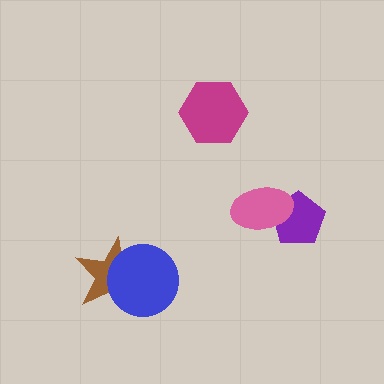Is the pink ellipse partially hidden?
No, no other shape covers it.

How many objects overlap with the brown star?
1 object overlaps with the brown star.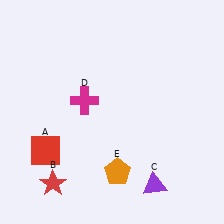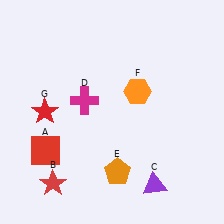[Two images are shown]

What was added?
An orange hexagon (F), a red star (G) were added in Image 2.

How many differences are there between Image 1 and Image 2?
There are 2 differences between the two images.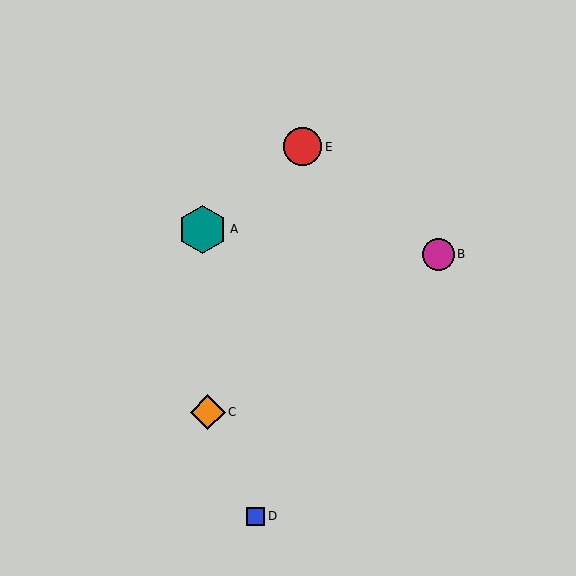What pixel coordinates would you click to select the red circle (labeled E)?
Click at (302, 147) to select the red circle E.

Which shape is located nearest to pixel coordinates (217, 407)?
The orange diamond (labeled C) at (208, 412) is nearest to that location.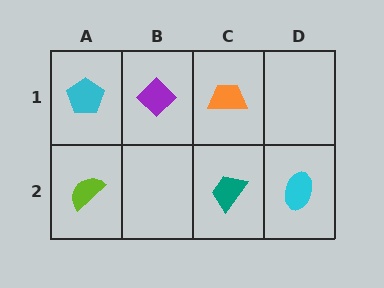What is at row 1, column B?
A purple diamond.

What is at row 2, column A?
A lime semicircle.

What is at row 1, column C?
An orange trapezoid.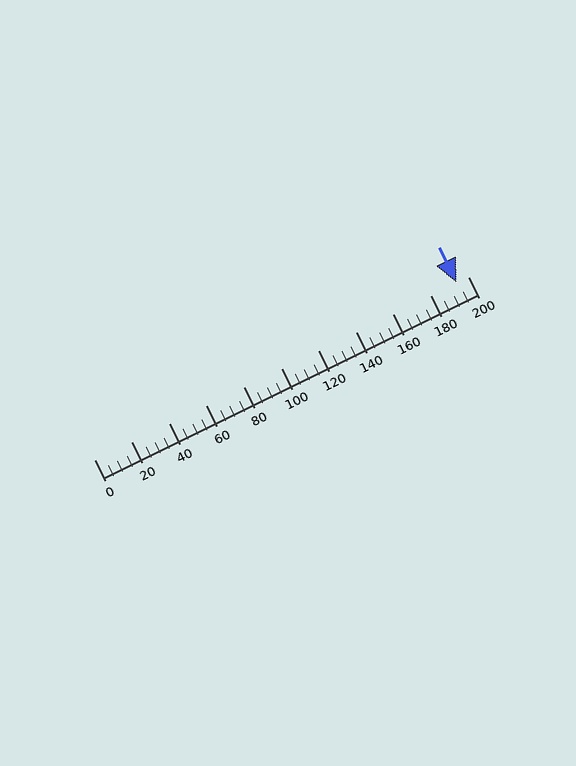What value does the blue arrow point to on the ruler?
The blue arrow points to approximately 194.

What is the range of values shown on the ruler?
The ruler shows values from 0 to 200.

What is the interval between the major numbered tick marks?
The major tick marks are spaced 20 units apart.